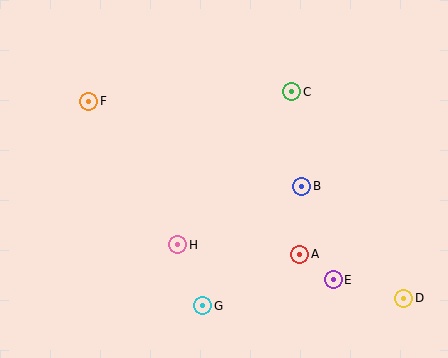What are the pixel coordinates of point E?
Point E is at (333, 280).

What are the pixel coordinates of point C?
Point C is at (292, 92).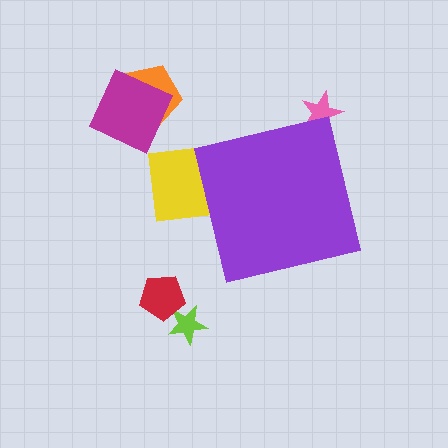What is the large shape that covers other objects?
A purple square.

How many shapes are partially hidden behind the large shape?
2 shapes are partially hidden.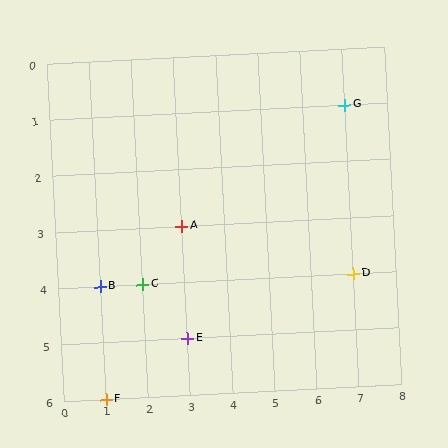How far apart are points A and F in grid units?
Points A and F are 2 columns and 3 rows apart (about 3.6 grid units diagonally).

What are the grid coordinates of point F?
Point F is at grid coordinates (1, 6).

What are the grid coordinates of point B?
Point B is at grid coordinates (1, 4).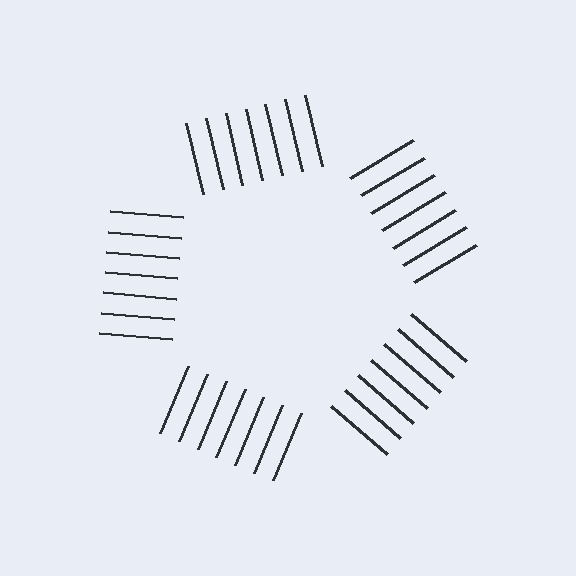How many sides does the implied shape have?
5 sides — the line-ends trace a pentagon.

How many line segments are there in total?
35 — 7 along each of the 5 edges.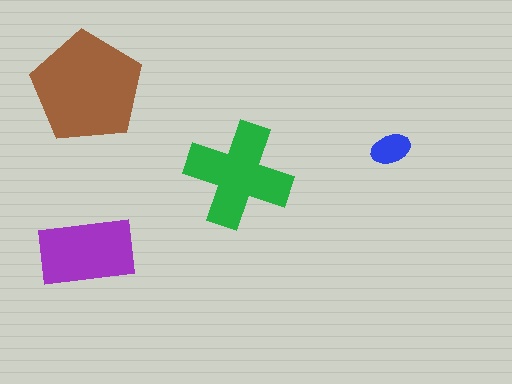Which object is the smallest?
The blue ellipse.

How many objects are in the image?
There are 4 objects in the image.